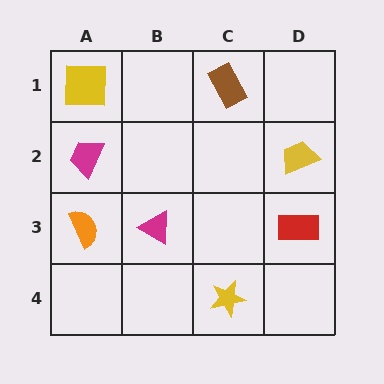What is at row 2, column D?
A yellow trapezoid.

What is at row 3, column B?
A magenta triangle.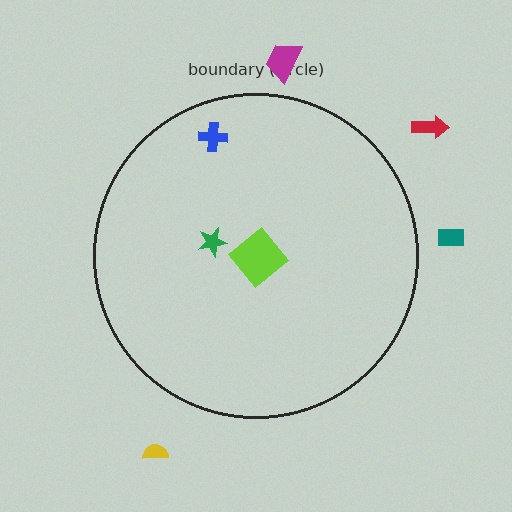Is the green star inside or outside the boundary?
Inside.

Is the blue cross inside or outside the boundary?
Inside.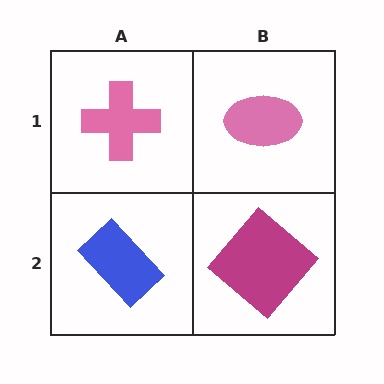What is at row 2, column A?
A blue rectangle.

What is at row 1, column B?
A pink ellipse.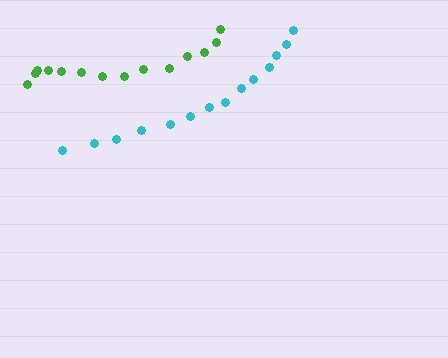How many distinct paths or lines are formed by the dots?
There are 2 distinct paths.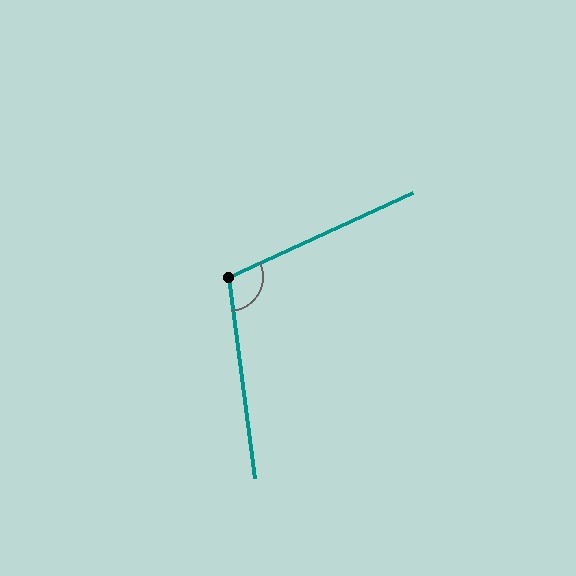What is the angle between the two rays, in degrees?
Approximately 108 degrees.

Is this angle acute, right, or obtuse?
It is obtuse.